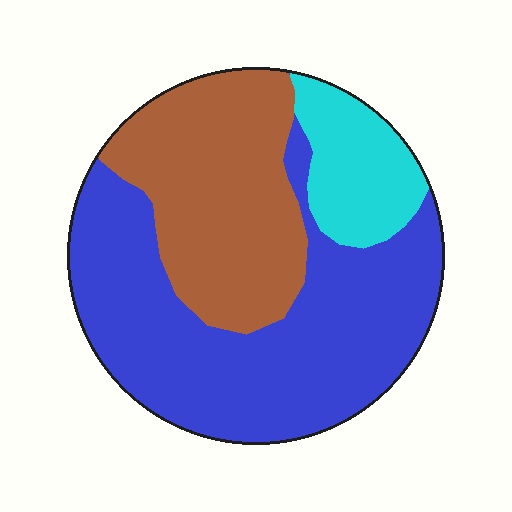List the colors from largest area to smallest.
From largest to smallest: blue, brown, cyan.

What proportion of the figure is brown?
Brown takes up about one third (1/3) of the figure.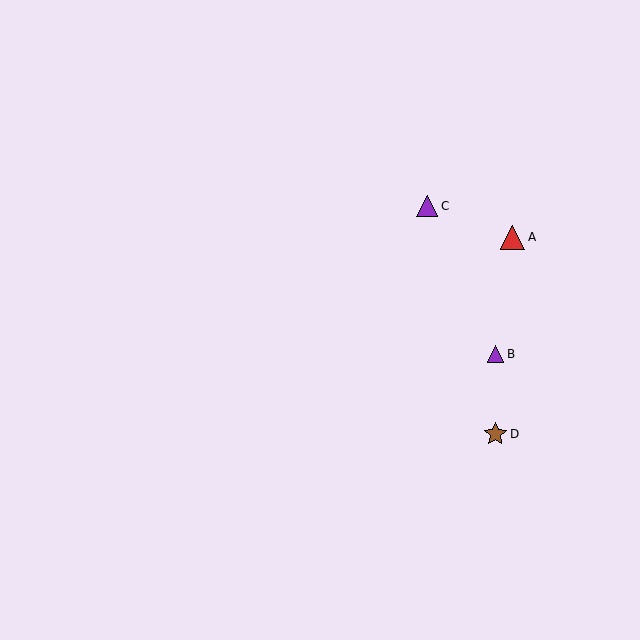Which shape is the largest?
The red triangle (labeled A) is the largest.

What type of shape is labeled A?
Shape A is a red triangle.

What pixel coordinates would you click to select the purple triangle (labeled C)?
Click at (427, 206) to select the purple triangle C.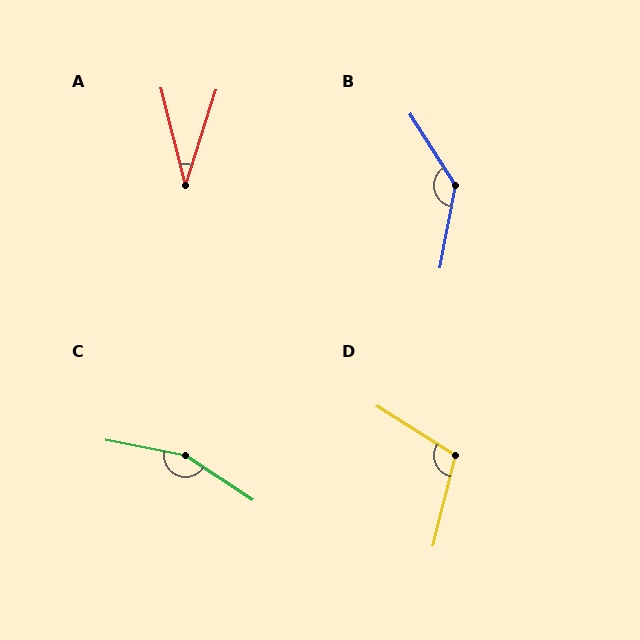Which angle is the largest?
C, at approximately 158 degrees.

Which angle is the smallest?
A, at approximately 32 degrees.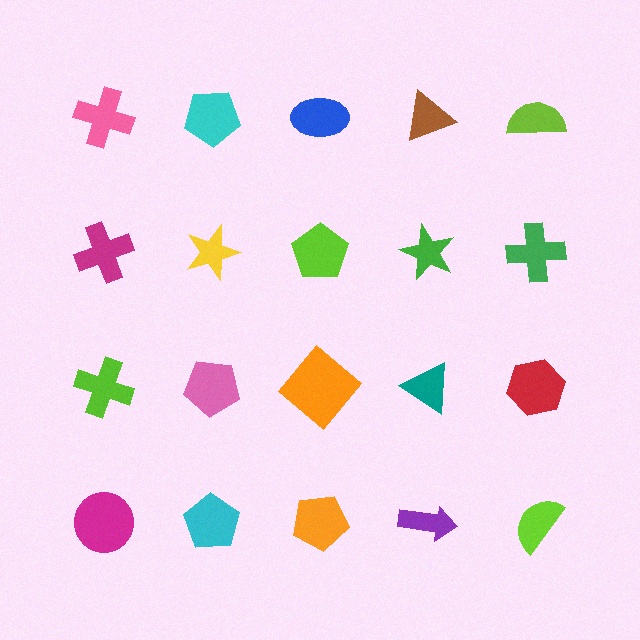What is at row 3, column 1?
A lime cross.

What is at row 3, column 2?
A pink pentagon.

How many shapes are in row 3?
5 shapes.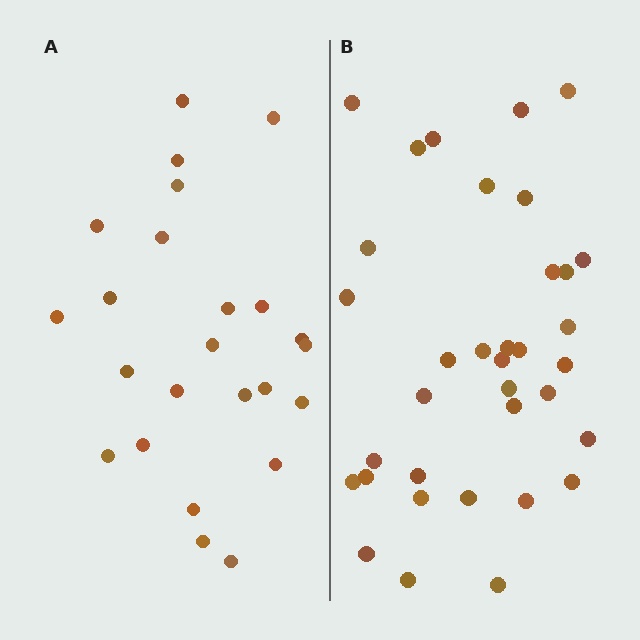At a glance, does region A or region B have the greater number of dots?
Region B (the right region) has more dots.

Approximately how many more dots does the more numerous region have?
Region B has roughly 12 or so more dots than region A.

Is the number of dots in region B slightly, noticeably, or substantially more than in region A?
Region B has substantially more. The ratio is roughly 1.5 to 1.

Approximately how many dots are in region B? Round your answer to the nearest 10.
About 40 dots. (The exact count is 35, which rounds to 40.)